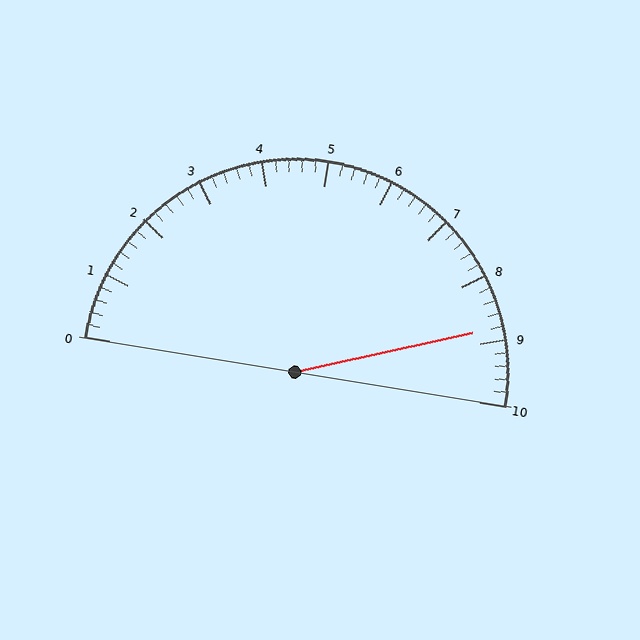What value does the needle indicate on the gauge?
The needle indicates approximately 8.8.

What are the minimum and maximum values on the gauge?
The gauge ranges from 0 to 10.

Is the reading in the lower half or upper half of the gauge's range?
The reading is in the upper half of the range (0 to 10).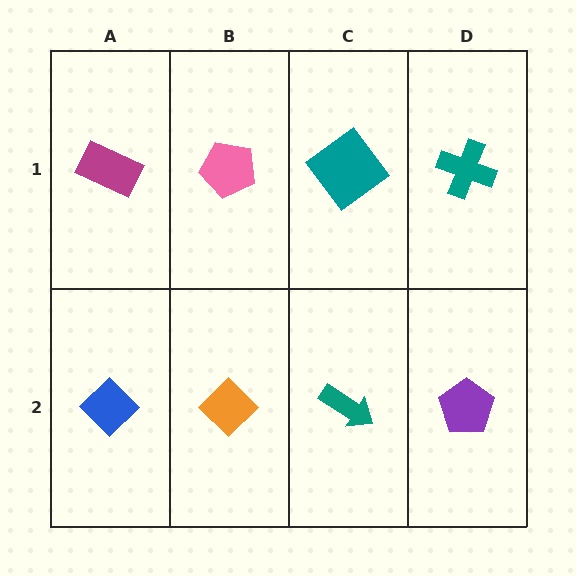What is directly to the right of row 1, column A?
A pink pentagon.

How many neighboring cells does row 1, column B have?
3.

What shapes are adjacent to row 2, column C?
A teal diamond (row 1, column C), an orange diamond (row 2, column B), a purple pentagon (row 2, column D).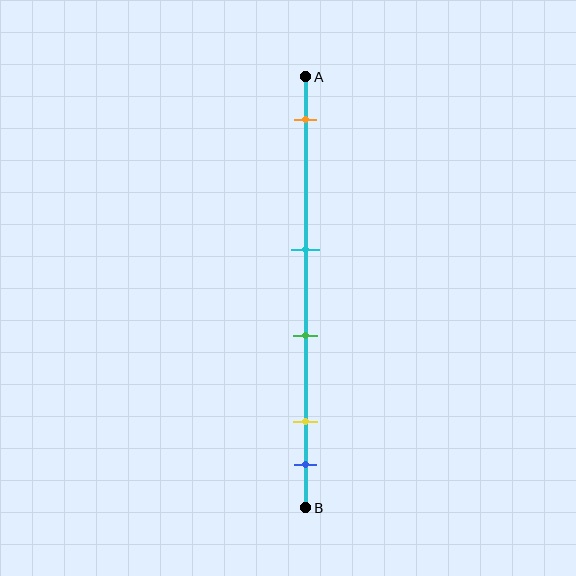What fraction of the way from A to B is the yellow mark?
The yellow mark is approximately 80% (0.8) of the way from A to B.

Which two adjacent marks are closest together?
The yellow and blue marks are the closest adjacent pair.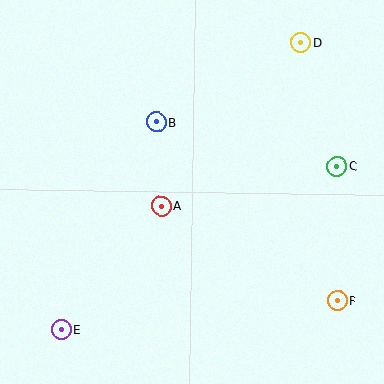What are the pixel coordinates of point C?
Point C is at (337, 167).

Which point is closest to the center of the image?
Point A at (161, 206) is closest to the center.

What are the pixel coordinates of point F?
Point F is at (337, 301).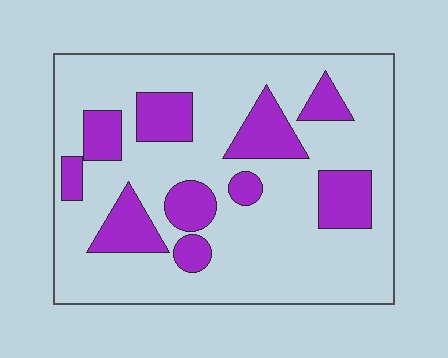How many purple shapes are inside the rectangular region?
10.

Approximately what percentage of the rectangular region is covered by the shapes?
Approximately 25%.